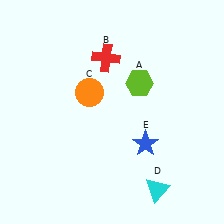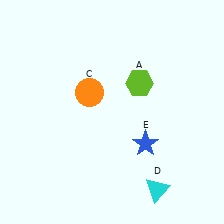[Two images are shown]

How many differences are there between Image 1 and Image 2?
There is 1 difference between the two images.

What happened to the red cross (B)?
The red cross (B) was removed in Image 2. It was in the top-left area of Image 1.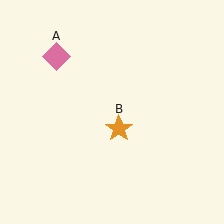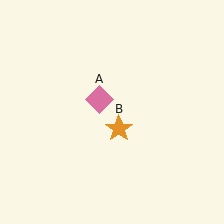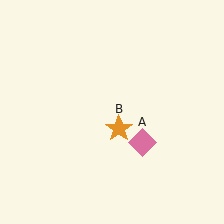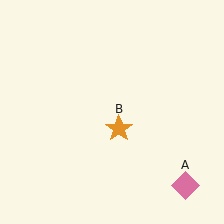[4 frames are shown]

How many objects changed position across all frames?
1 object changed position: pink diamond (object A).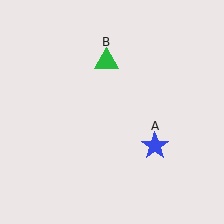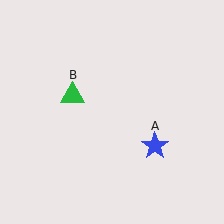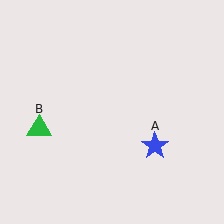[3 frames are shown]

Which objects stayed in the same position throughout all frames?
Blue star (object A) remained stationary.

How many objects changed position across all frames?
1 object changed position: green triangle (object B).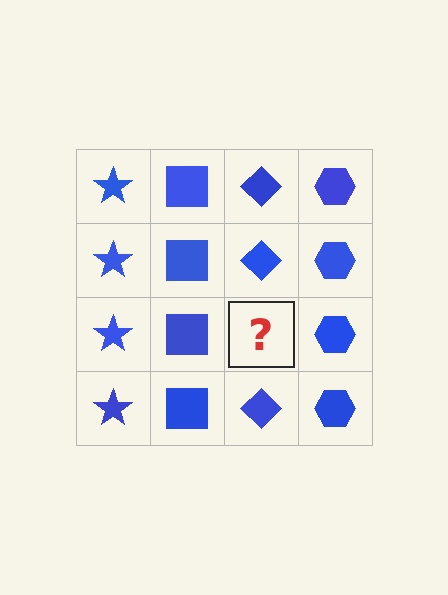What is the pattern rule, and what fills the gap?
The rule is that each column has a consistent shape. The gap should be filled with a blue diamond.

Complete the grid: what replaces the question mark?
The question mark should be replaced with a blue diamond.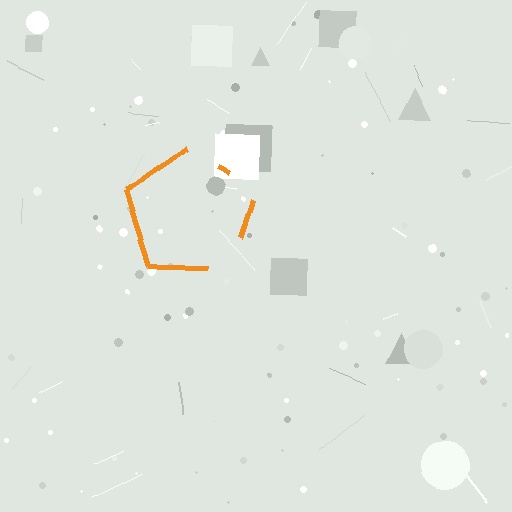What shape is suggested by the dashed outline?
The dashed outline suggests a pentagon.